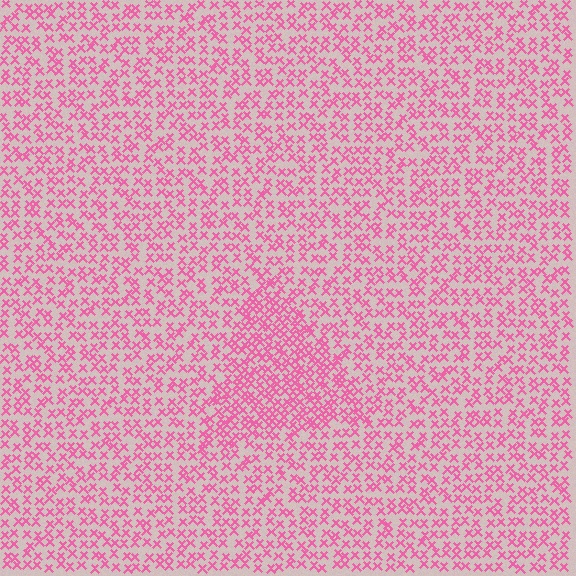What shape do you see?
I see a triangle.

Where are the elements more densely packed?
The elements are more densely packed inside the triangle boundary.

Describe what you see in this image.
The image contains small pink elements arranged at two different densities. A triangle-shaped region is visible where the elements are more densely packed than the surrounding area.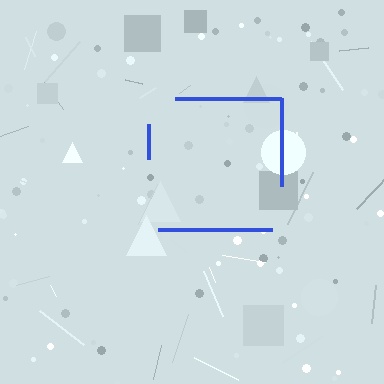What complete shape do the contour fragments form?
The contour fragments form a square.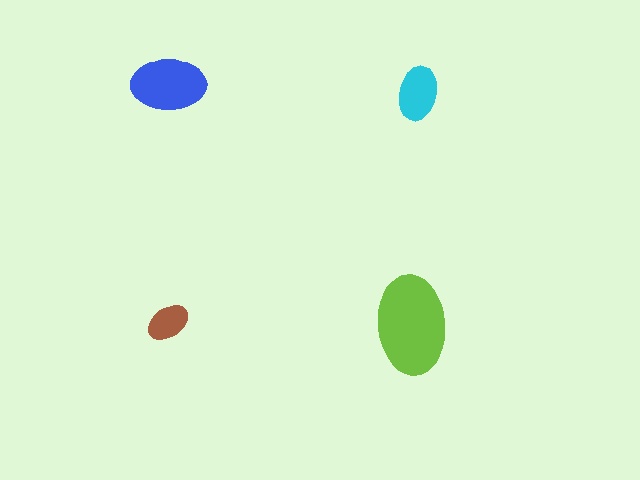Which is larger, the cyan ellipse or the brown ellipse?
The cyan one.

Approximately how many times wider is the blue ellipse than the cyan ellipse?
About 1.5 times wider.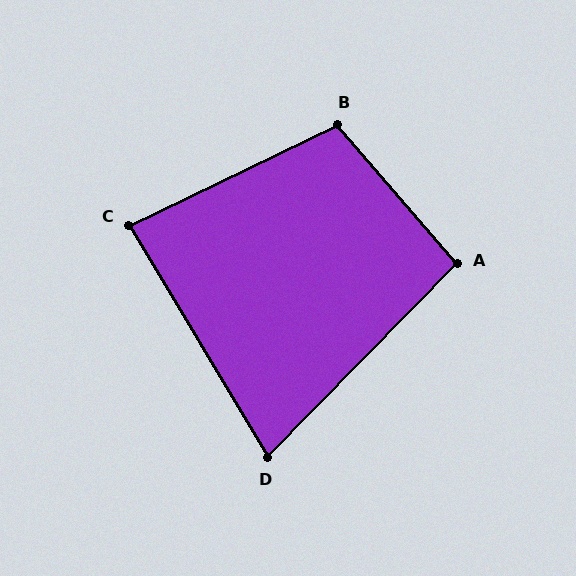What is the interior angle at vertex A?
Approximately 95 degrees (approximately right).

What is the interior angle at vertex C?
Approximately 85 degrees (approximately right).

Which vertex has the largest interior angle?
B, at approximately 105 degrees.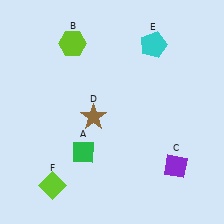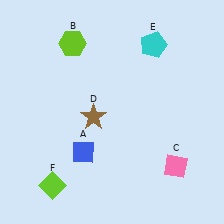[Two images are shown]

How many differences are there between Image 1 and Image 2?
There are 2 differences between the two images.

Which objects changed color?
A changed from green to blue. C changed from purple to pink.